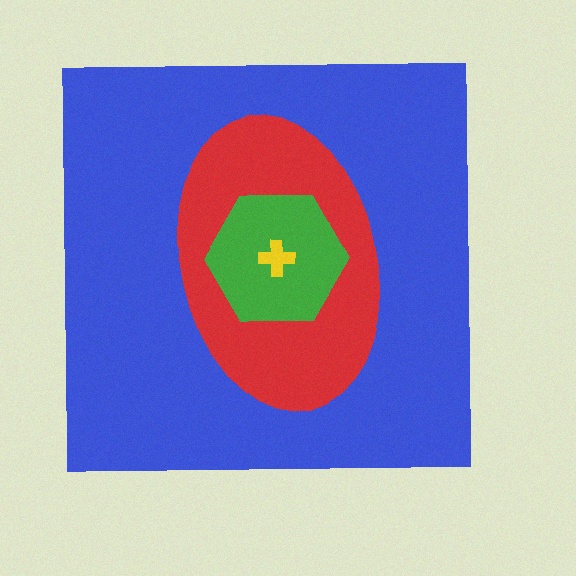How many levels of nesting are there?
4.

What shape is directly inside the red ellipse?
The green hexagon.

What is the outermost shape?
The blue square.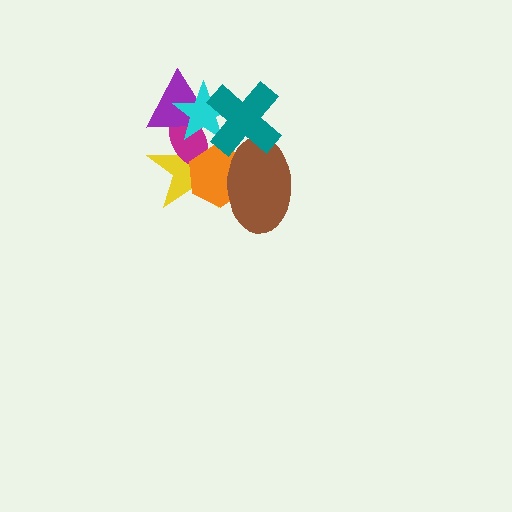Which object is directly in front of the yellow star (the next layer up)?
The magenta ellipse is directly in front of the yellow star.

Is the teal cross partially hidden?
No, no other shape covers it.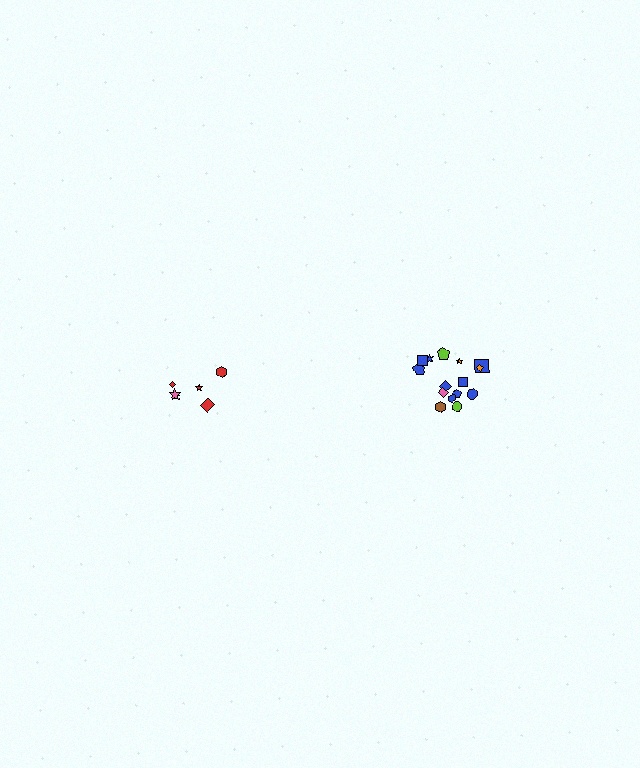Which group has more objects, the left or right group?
The right group.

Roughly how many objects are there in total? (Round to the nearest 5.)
Roughly 20 objects in total.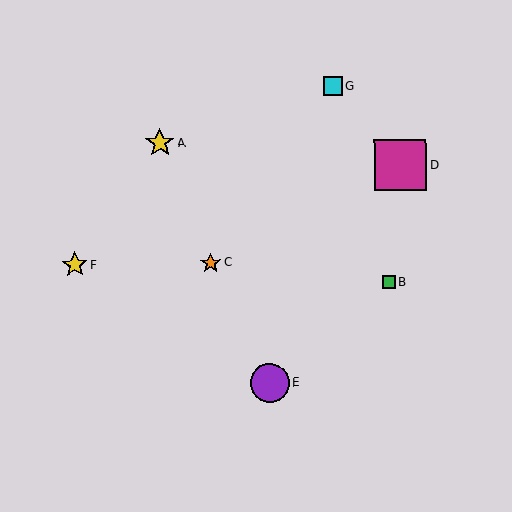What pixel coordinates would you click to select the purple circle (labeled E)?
Click at (270, 383) to select the purple circle E.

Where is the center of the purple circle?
The center of the purple circle is at (270, 383).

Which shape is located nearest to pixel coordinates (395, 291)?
The green square (labeled B) at (389, 282) is nearest to that location.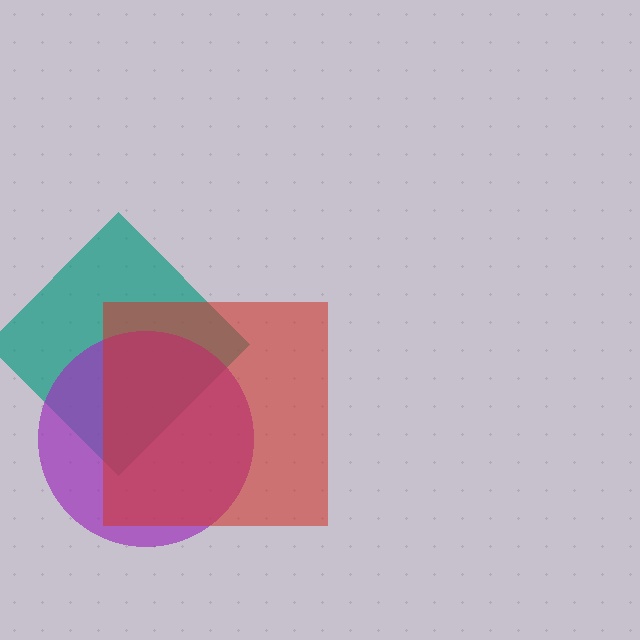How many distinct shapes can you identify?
There are 3 distinct shapes: a teal diamond, a purple circle, a red square.